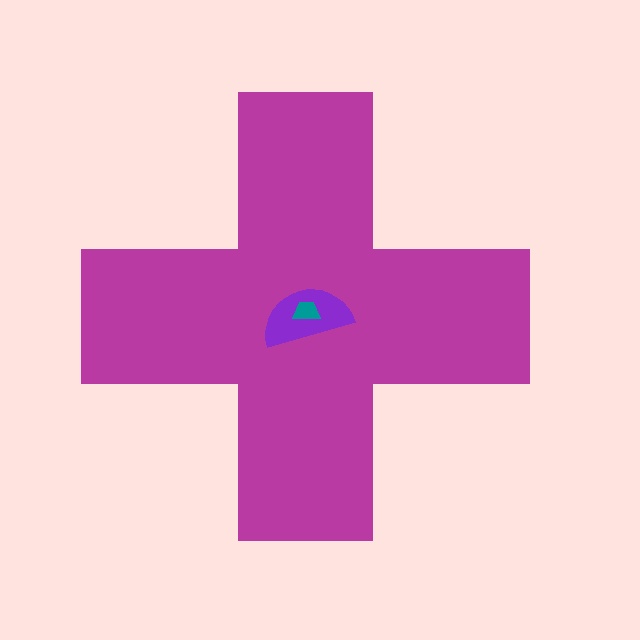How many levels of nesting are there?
3.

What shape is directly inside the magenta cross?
The purple semicircle.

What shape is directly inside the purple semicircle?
The teal trapezoid.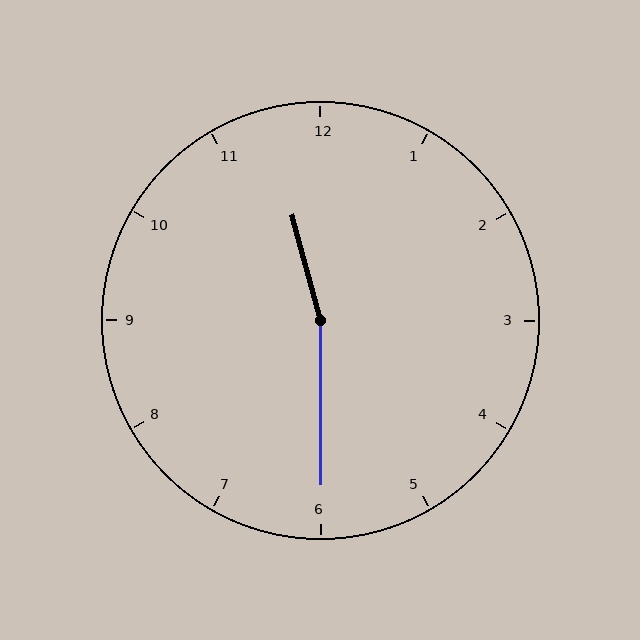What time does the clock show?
11:30.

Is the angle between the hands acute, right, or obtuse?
It is obtuse.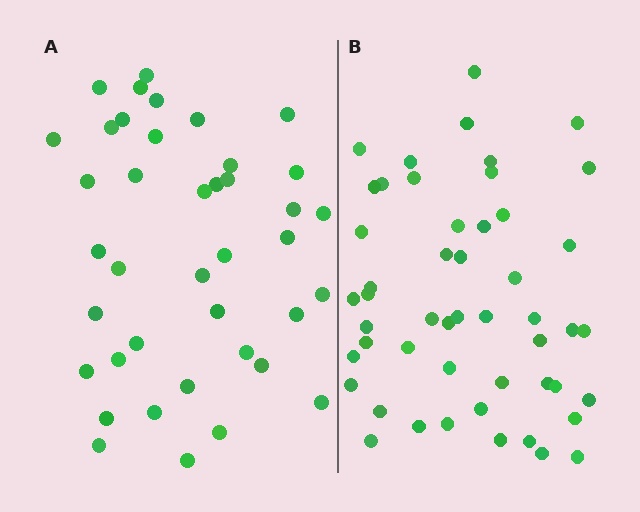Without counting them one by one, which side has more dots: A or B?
Region B (the right region) has more dots.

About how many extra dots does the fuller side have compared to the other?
Region B has roughly 10 or so more dots than region A.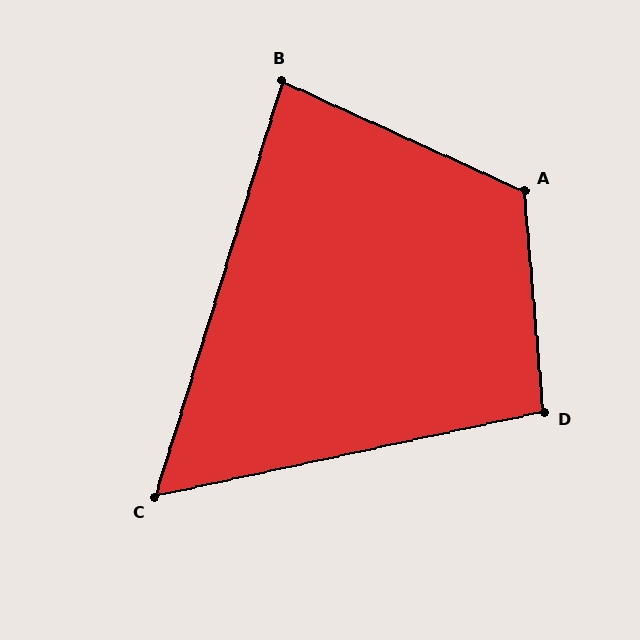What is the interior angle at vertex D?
Approximately 97 degrees (obtuse).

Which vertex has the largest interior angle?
A, at approximately 119 degrees.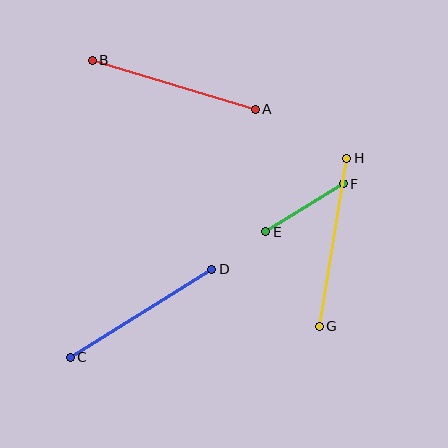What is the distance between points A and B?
The distance is approximately 170 pixels.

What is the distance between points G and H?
The distance is approximately 170 pixels.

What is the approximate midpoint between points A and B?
The midpoint is at approximately (174, 85) pixels.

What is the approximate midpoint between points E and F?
The midpoint is at approximately (304, 208) pixels.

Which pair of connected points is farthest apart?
Points G and H are farthest apart.